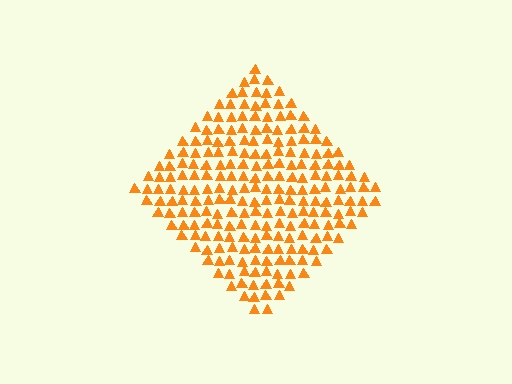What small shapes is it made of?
It is made of small triangles.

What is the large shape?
The large shape is a diamond.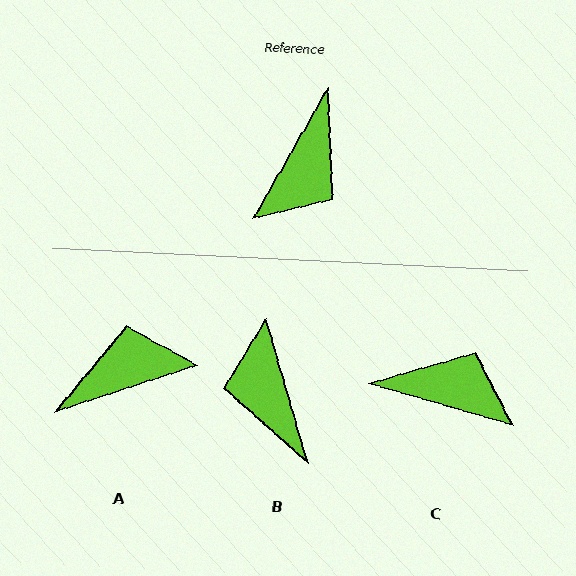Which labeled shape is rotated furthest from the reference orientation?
A, about 138 degrees away.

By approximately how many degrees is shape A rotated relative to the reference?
Approximately 138 degrees counter-clockwise.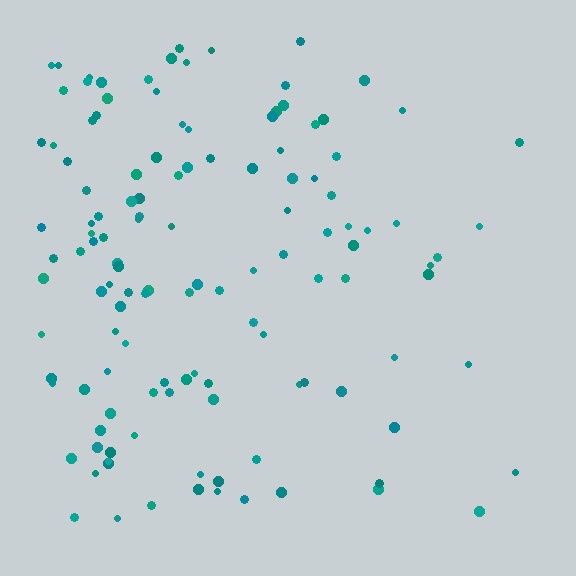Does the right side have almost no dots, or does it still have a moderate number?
Still a moderate number, just noticeably fewer than the left.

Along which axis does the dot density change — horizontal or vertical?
Horizontal.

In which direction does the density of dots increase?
From right to left, with the left side densest.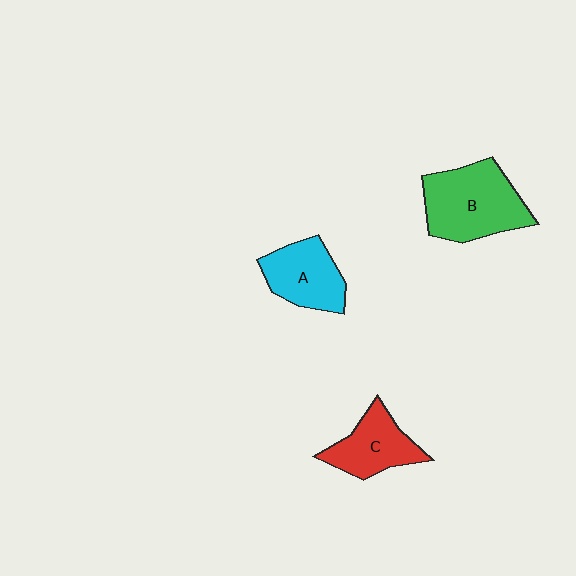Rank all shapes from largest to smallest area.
From largest to smallest: B (green), A (cyan), C (red).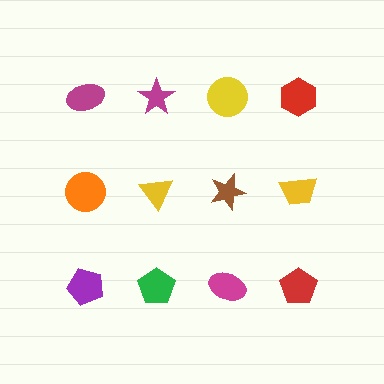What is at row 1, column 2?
A magenta star.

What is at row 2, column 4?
A yellow trapezoid.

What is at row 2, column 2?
A yellow triangle.